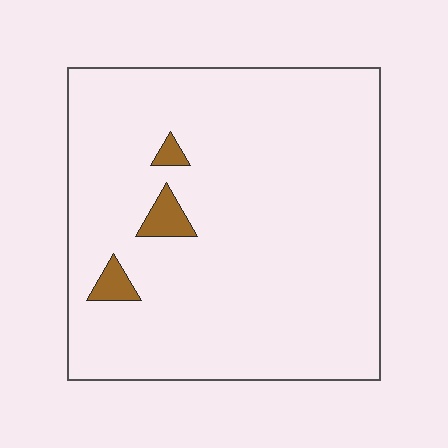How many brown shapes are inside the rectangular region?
3.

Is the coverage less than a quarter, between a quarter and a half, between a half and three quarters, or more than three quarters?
Less than a quarter.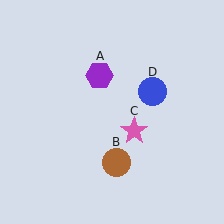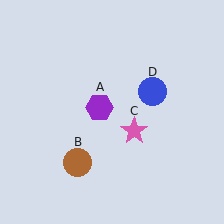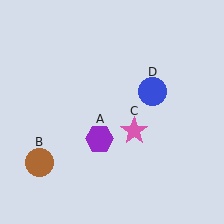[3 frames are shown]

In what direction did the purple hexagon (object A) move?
The purple hexagon (object A) moved down.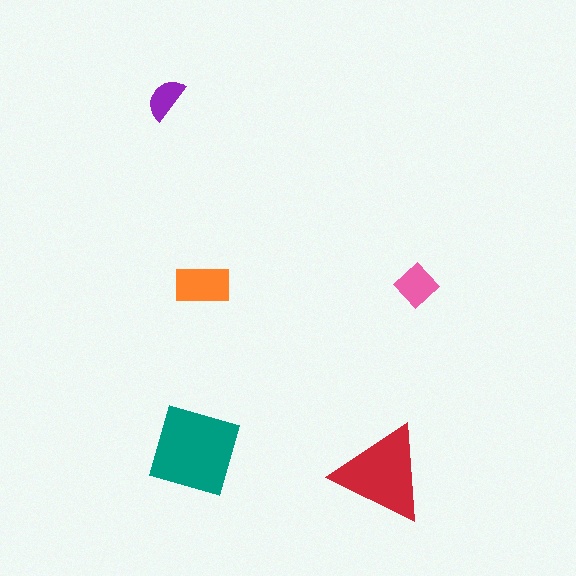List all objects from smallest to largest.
The purple semicircle, the pink diamond, the orange rectangle, the red triangle, the teal diamond.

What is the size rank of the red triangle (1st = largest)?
2nd.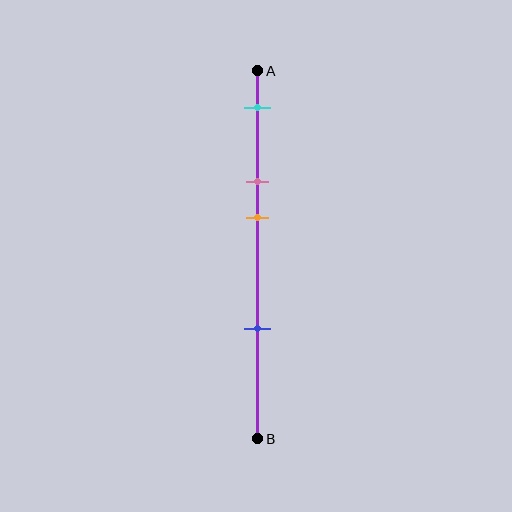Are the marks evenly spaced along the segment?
No, the marks are not evenly spaced.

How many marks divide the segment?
There are 4 marks dividing the segment.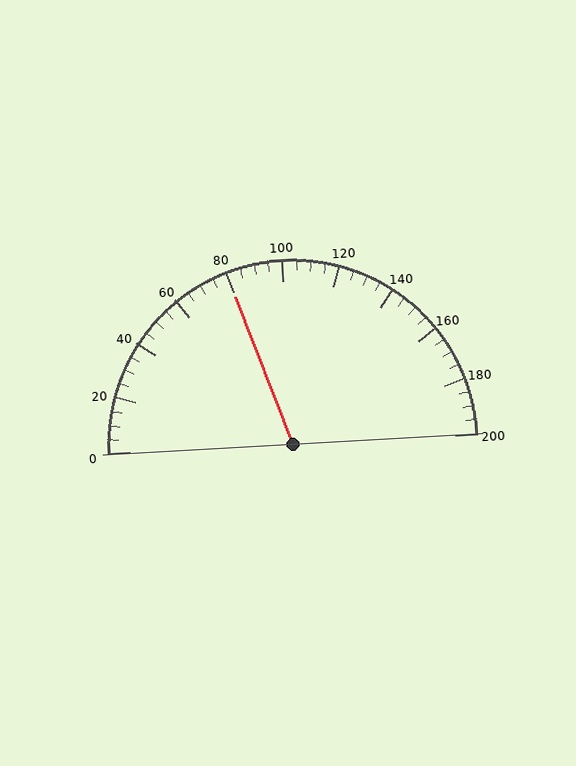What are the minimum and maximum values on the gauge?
The gauge ranges from 0 to 200.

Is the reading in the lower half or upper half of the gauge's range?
The reading is in the lower half of the range (0 to 200).